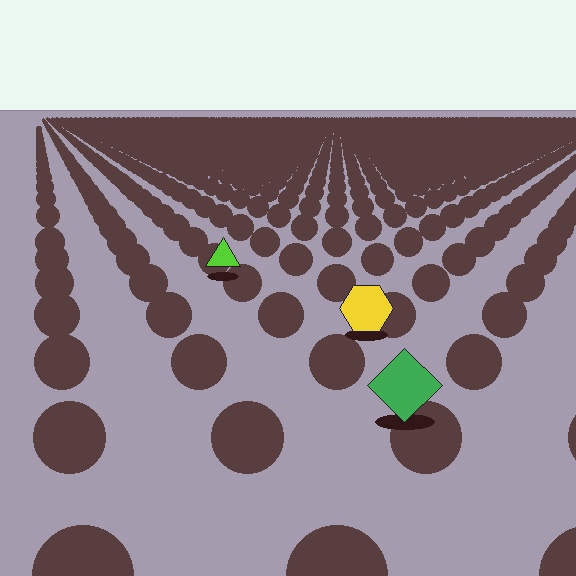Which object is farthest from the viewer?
The lime triangle is farthest from the viewer. It appears smaller and the ground texture around it is denser.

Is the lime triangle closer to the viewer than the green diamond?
No. The green diamond is closer — you can tell from the texture gradient: the ground texture is coarser near it.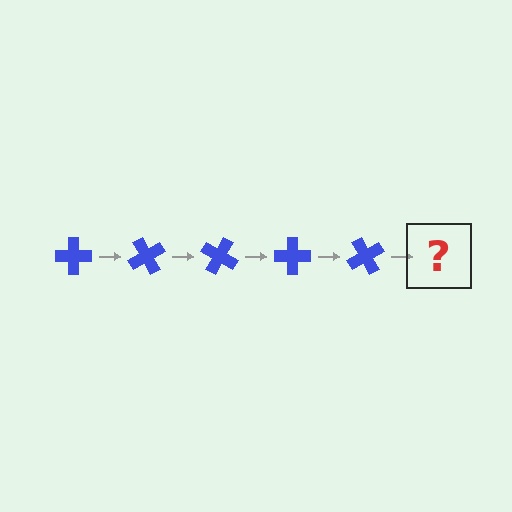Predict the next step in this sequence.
The next step is a blue cross rotated 300 degrees.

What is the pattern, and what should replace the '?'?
The pattern is that the cross rotates 60 degrees each step. The '?' should be a blue cross rotated 300 degrees.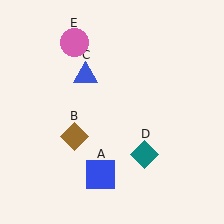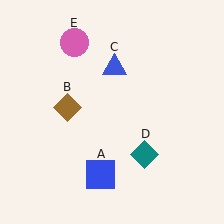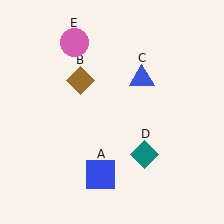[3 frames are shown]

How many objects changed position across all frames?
2 objects changed position: brown diamond (object B), blue triangle (object C).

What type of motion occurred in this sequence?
The brown diamond (object B), blue triangle (object C) rotated clockwise around the center of the scene.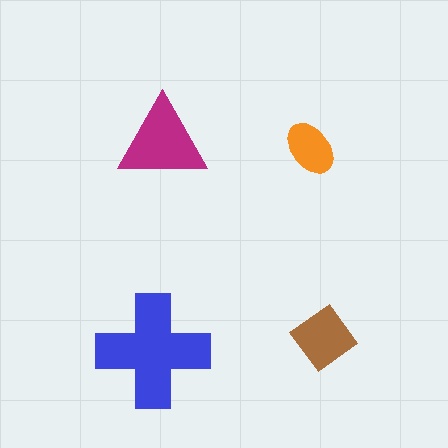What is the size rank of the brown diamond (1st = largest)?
3rd.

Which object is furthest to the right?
The brown diamond is rightmost.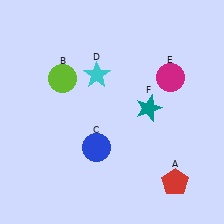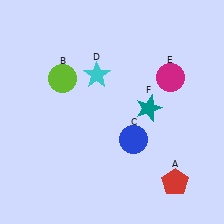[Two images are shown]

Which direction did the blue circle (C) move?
The blue circle (C) moved right.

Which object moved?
The blue circle (C) moved right.